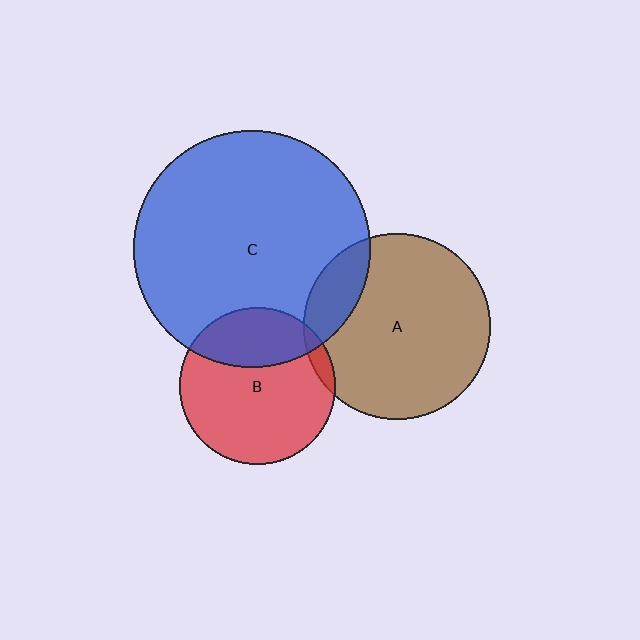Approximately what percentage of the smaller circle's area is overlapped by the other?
Approximately 30%.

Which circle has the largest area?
Circle C (blue).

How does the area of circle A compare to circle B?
Approximately 1.4 times.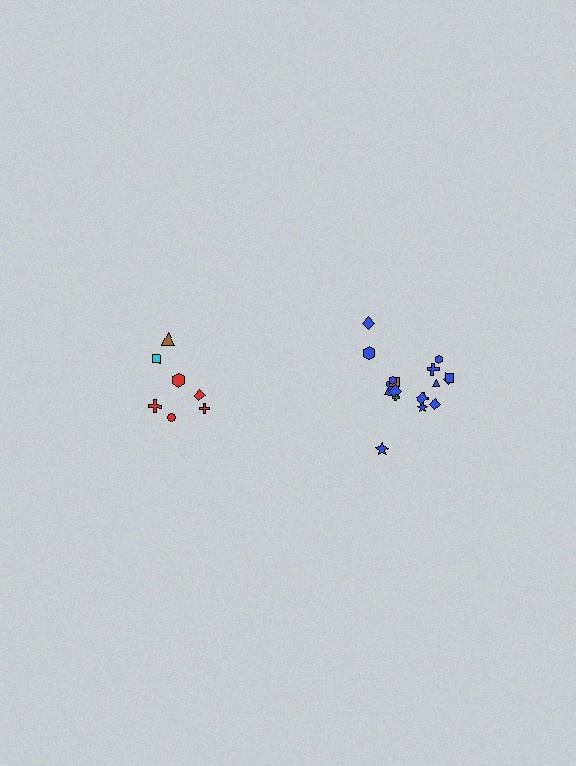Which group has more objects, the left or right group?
The right group.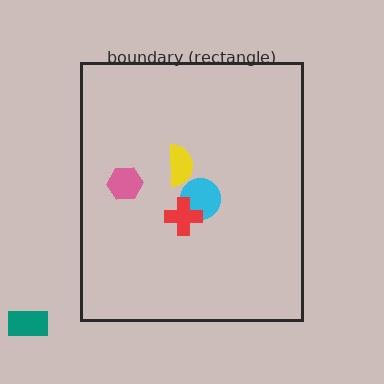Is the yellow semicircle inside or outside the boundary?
Inside.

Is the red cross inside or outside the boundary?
Inside.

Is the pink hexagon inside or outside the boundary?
Inside.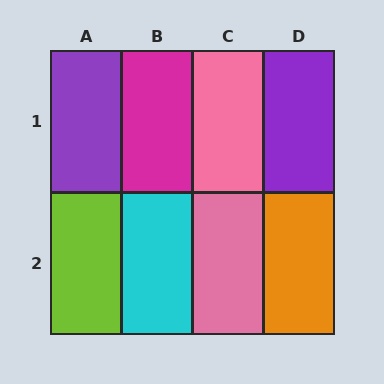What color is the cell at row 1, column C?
Pink.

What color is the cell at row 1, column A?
Purple.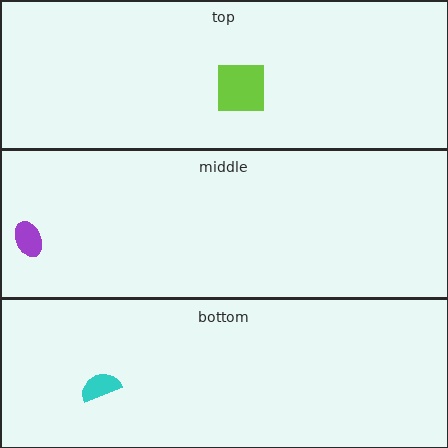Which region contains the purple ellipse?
The middle region.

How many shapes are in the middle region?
1.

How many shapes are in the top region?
1.